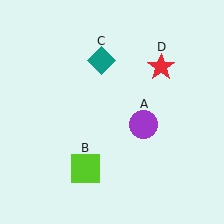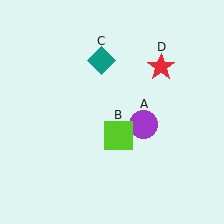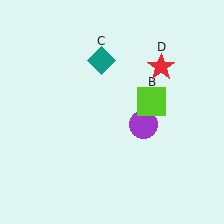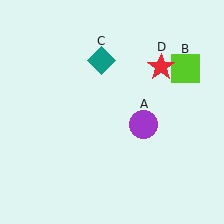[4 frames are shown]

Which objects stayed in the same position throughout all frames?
Purple circle (object A) and teal diamond (object C) and red star (object D) remained stationary.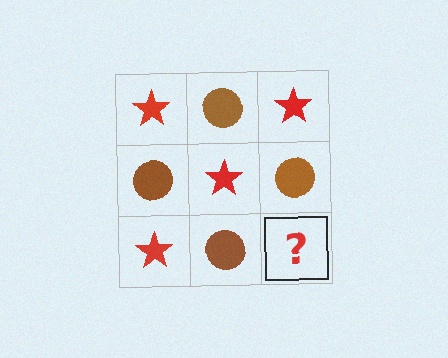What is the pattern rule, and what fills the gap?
The rule is that it alternates red star and brown circle in a checkerboard pattern. The gap should be filled with a red star.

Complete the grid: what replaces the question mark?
The question mark should be replaced with a red star.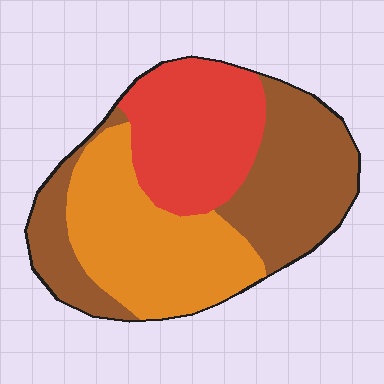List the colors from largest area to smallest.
From largest to smallest: brown, orange, red.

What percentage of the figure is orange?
Orange takes up about one third (1/3) of the figure.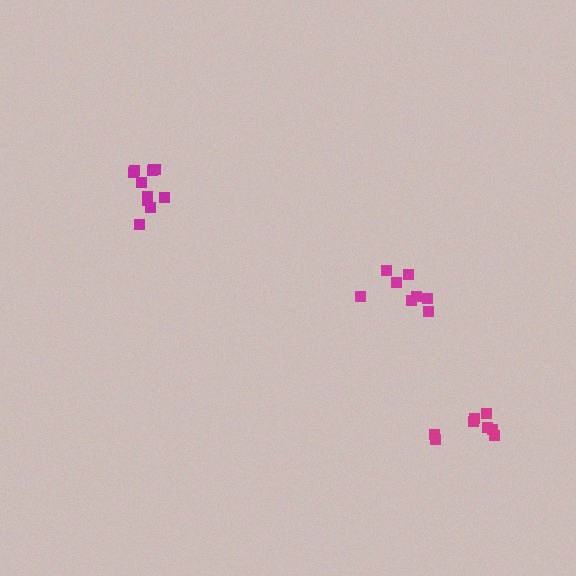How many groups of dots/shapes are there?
There are 3 groups.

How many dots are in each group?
Group 1: 11 dots, Group 2: 8 dots, Group 3: 8 dots (27 total).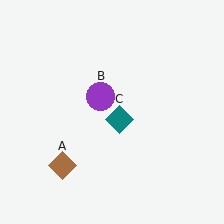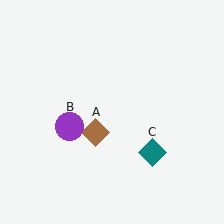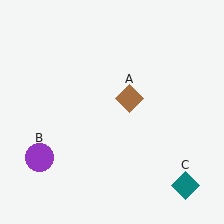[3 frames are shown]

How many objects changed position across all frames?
3 objects changed position: brown diamond (object A), purple circle (object B), teal diamond (object C).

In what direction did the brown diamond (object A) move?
The brown diamond (object A) moved up and to the right.